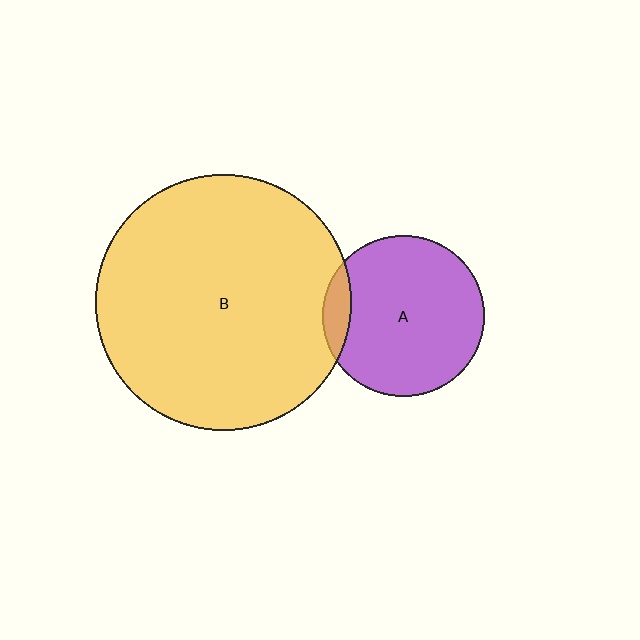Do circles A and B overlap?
Yes.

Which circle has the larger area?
Circle B (yellow).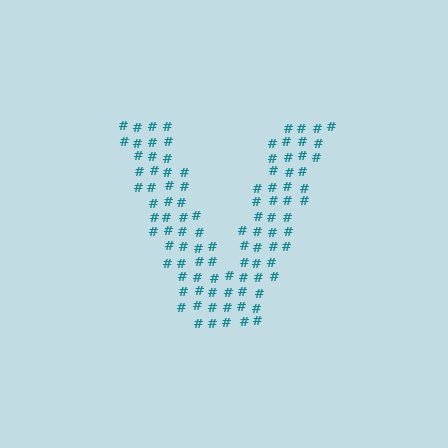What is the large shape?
The large shape is the letter V.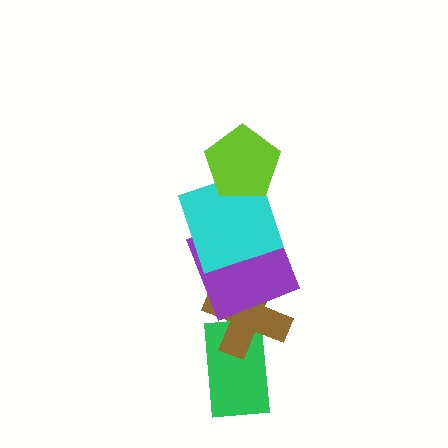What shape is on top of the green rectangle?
The brown cross is on top of the green rectangle.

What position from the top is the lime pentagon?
The lime pentagon is 1st from the top.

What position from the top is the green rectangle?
The green rectangle is 5th from the top.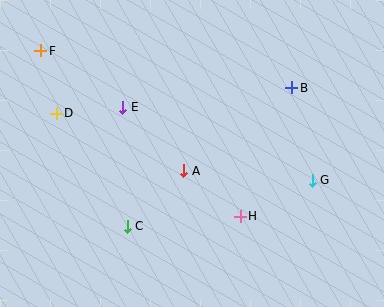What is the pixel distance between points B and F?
The distance between B and F is 254 pixels.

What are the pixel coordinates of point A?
Point A is at (184, 171).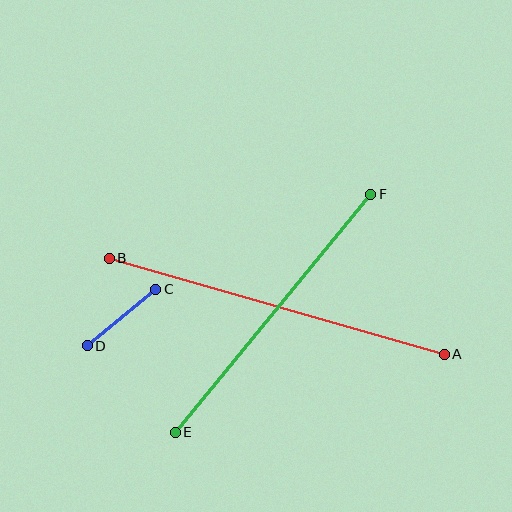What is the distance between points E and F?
The distance is approximately 308 pixels.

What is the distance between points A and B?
The distance is approximately 349 pixels.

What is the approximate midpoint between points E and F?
The midpoint is at approximately (273, 313) pixels.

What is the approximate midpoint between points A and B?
The midpoint is at approximately (277, 306) pixels.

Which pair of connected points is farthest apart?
Points A and B are farthest apart.